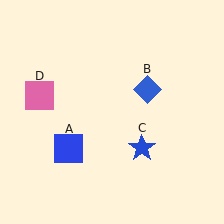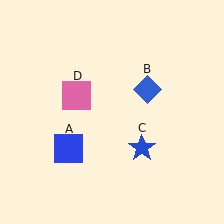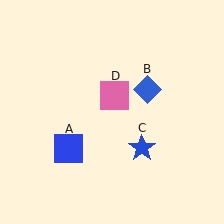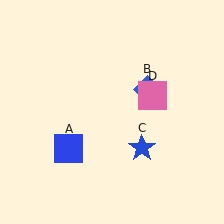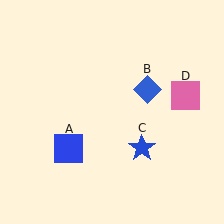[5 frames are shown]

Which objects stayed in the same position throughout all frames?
Blue square (object A) and blue diamond (object B) and blue star (object C) remained stationary.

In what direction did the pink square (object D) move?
The pink square (object D) moved right.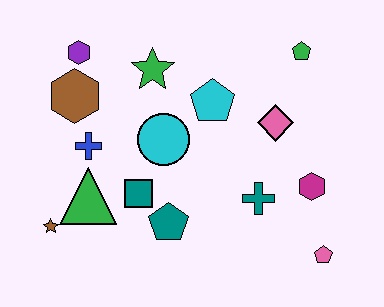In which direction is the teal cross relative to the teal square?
The teal cross is to the right of the teal square.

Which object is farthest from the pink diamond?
The brown star is farthest from the pink diamond.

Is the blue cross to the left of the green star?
Yes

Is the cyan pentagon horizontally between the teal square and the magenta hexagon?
Yes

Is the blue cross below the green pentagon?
Yes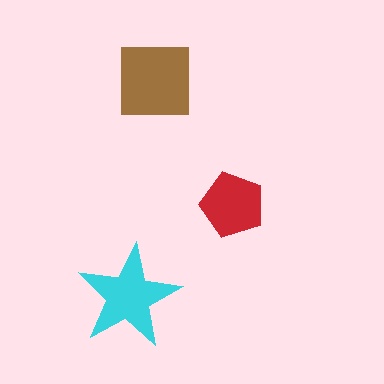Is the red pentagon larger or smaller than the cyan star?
Smaller.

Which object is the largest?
The brown square.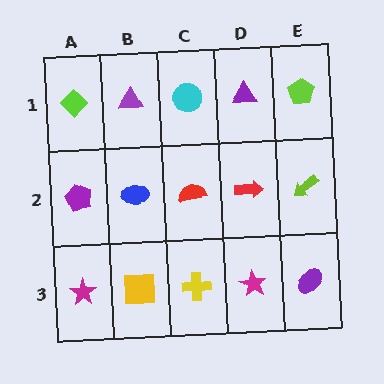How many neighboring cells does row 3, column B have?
3.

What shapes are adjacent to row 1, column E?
A lime arrow (row 2, column E), a purple triangle (row 1, column D).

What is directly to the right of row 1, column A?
A purple triangle.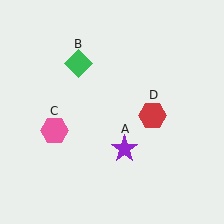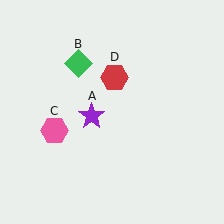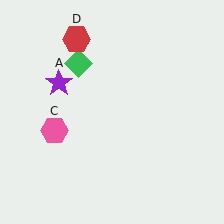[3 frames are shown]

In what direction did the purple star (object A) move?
The purple star (object A) moved up and to the left.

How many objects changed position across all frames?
2 objects changed position: purple star (object A), red hexagon (object D).